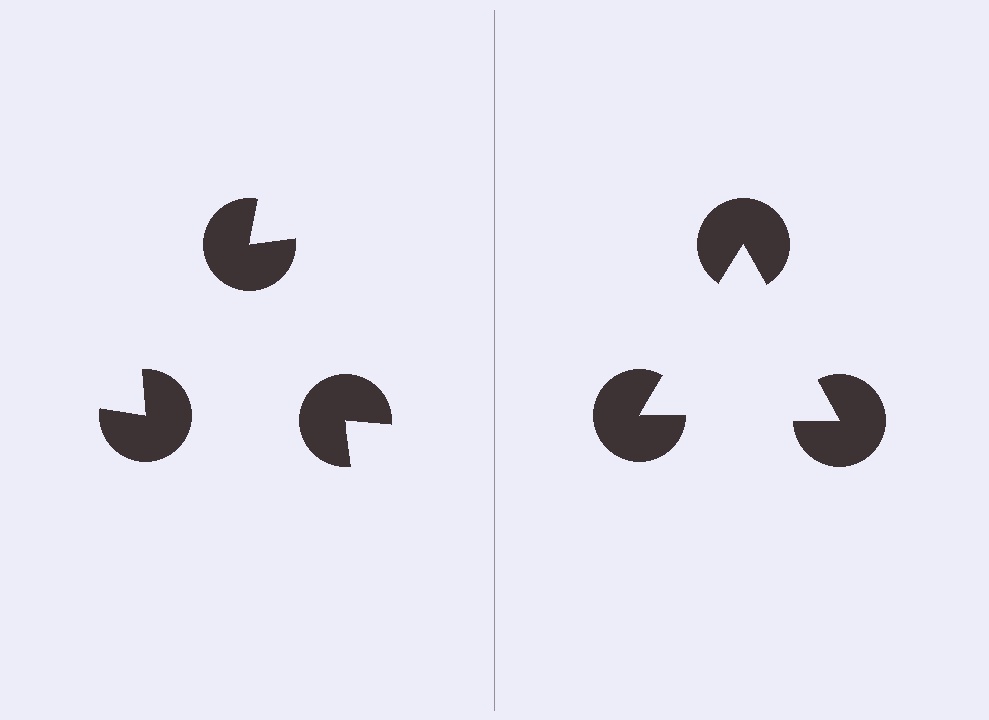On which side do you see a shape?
An illusory triangle appears on the right side. On the left side the wedge cuts are rotated, so no coherent shape forms.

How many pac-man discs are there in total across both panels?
6 — 3 on each side.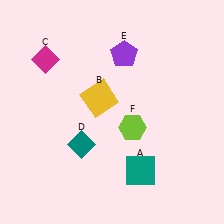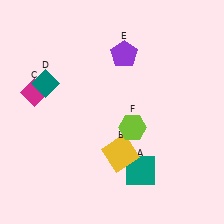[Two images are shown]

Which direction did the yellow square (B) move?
The yellow square (B) moved down.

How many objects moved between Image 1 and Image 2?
3 objects moved between the two images.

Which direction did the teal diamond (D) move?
The teal diamond (D) moved up.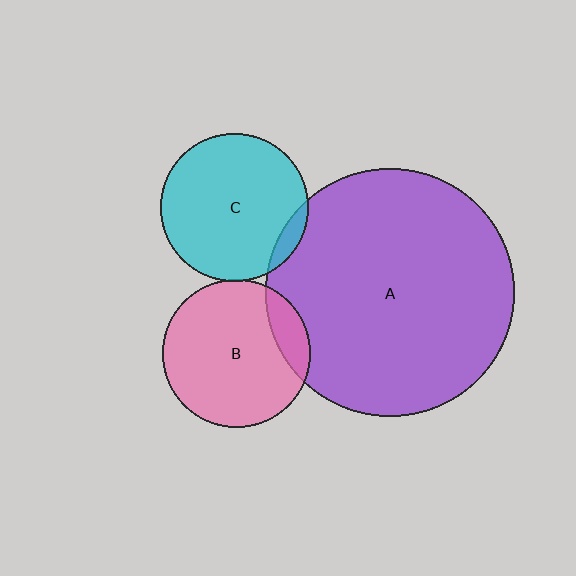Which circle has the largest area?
Circle A (purple).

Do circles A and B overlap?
Yes.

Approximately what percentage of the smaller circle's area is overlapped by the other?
Approximately 15%.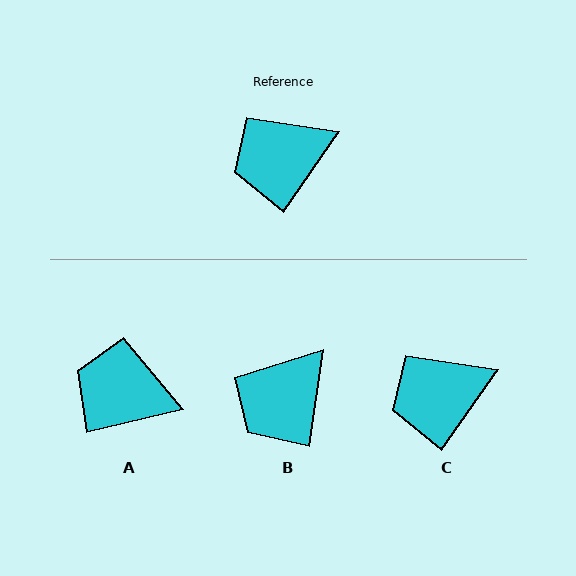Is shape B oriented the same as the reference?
No, it is off by about 26 degrees.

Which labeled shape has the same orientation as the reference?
C.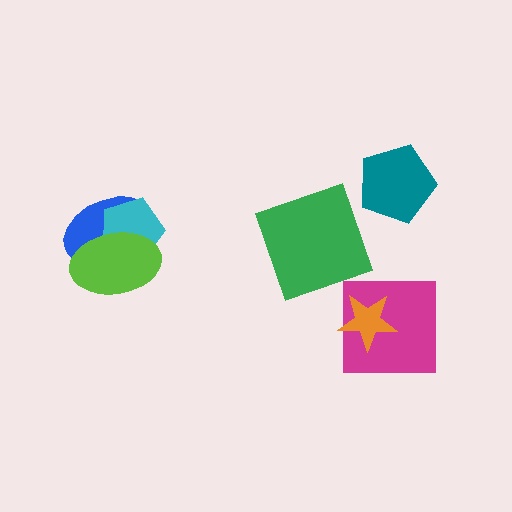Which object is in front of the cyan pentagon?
The lime ellipse is in front of the cyan pentagon.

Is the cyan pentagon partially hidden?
Yes, it is partially covered by another shape.